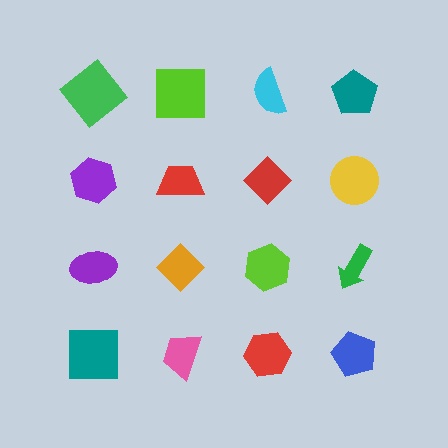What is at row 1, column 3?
A cyan semicircle.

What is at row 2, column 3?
A red diamond.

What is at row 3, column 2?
An orange diamond.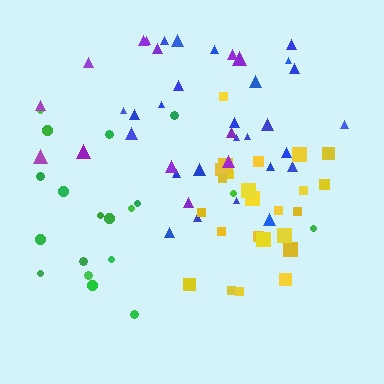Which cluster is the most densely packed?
Yellow.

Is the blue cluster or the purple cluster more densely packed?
Blue.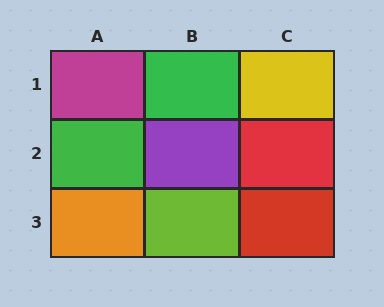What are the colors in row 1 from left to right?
Magenta, green, yellow.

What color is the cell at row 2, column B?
Purple.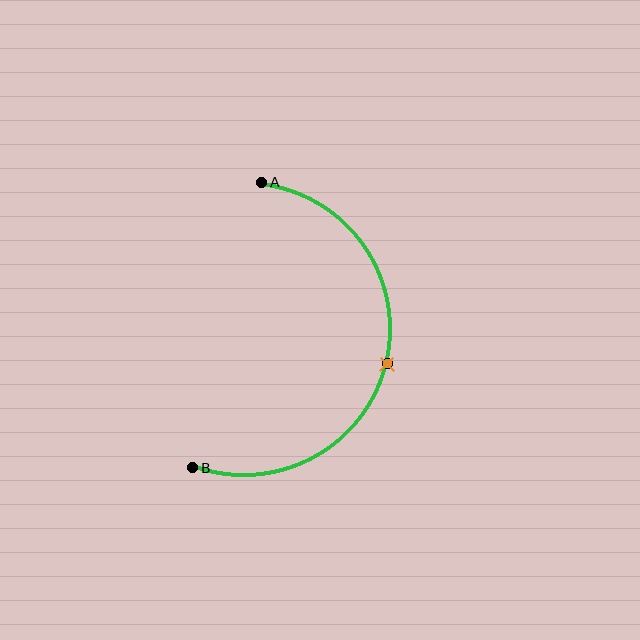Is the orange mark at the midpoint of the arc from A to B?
Yes. The orange mark lies on the arc at equal arc-length from both A and B — it is the arc midpoint.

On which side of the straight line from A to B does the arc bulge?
The arc bulges to the right of the straight line connecting A and B.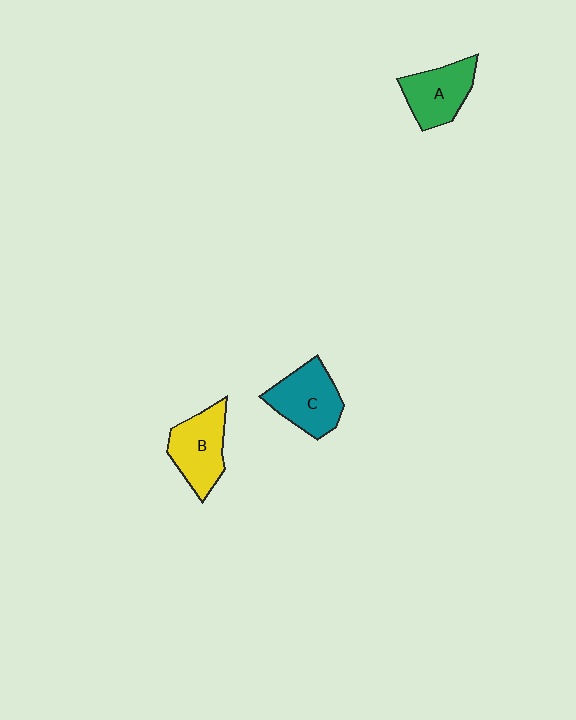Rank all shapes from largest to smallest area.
From largest to smallest: C (teal), B (yellow), A (green).